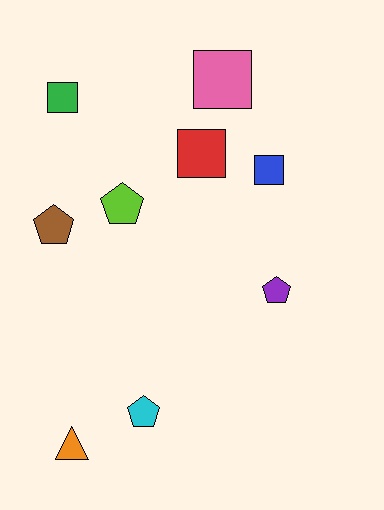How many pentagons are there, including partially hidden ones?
There are 4 pentagons.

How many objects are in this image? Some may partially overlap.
There are 9 objects.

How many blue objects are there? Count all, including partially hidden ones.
There is 1 blue object.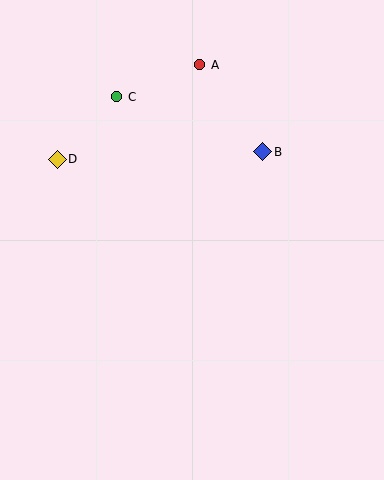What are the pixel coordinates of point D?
Point D is at (57, 159).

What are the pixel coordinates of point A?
Point A is at (200, 65).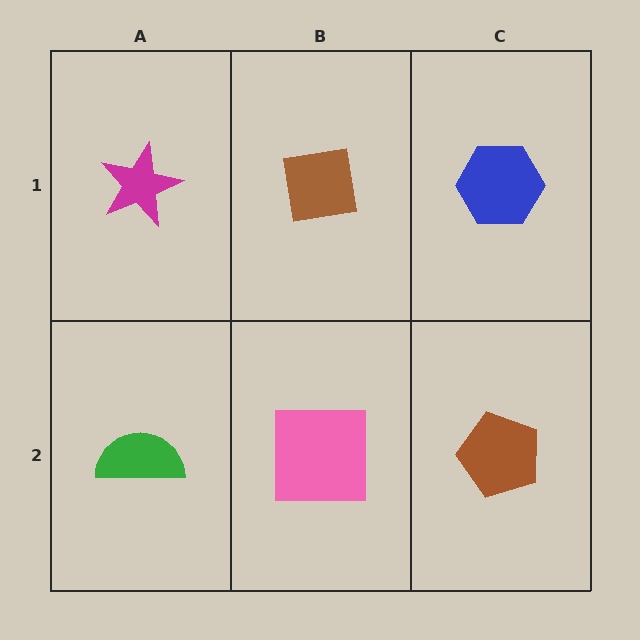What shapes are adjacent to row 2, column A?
A magenta star (row 1, column A), a pink square (row 2, column B).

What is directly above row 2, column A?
A magenta star.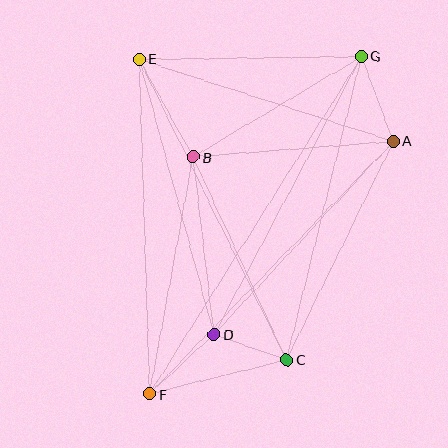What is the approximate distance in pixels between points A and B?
The distance between A and B is approximately 201 pixels.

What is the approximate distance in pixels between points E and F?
The distance between E and F is approximately 335 pixels.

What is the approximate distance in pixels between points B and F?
The distance between B and F is approximately 241 pixels.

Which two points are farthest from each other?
Points F and G are farthest from each other.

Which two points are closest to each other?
Points C and D are closest to each other.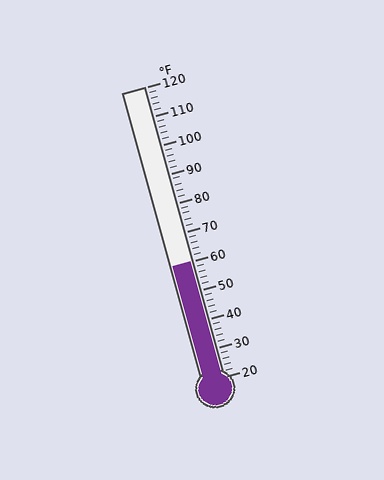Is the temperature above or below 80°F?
The temperature is below 80°F.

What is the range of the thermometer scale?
The thermometer scale ranges from 20°F to 120°F.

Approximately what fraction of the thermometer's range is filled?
The thermometer is filled to approximately 40% of its range.